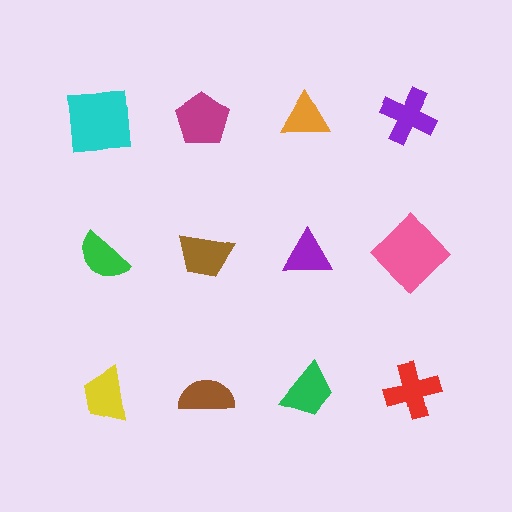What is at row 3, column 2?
A brown semicircle.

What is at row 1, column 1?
A cyan square.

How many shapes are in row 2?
4 shapes.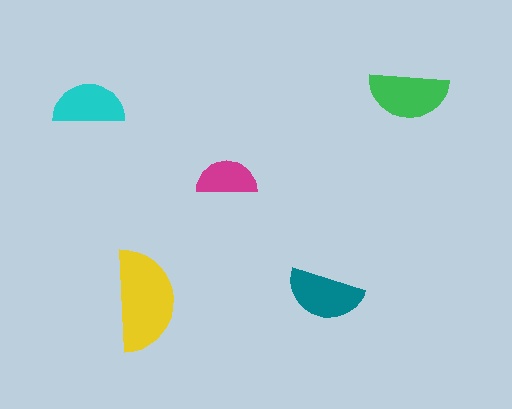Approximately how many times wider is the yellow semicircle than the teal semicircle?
About 1.5 times wider.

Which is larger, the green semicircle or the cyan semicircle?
The green one.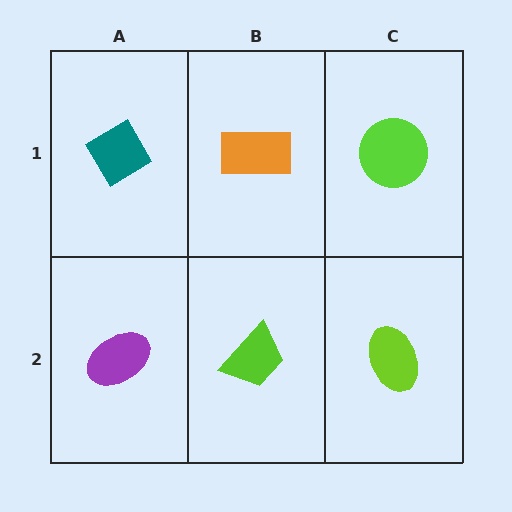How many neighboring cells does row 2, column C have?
2.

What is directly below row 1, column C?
A lime ellipse.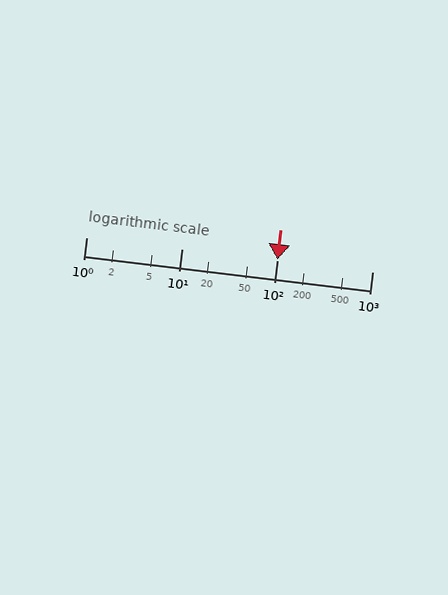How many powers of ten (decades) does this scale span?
The scale spans 3 decades, from 1 to 1000.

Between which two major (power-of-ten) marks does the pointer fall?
The pointer is between 100 and 1000.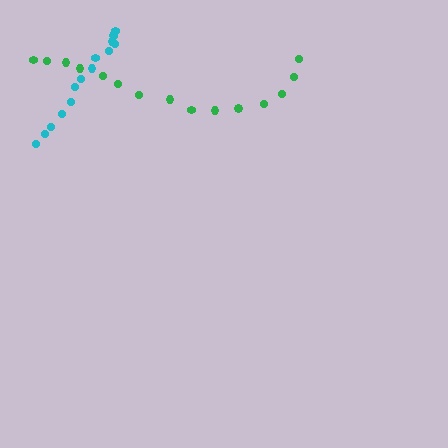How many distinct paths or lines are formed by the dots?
There are 2 distinct paths.